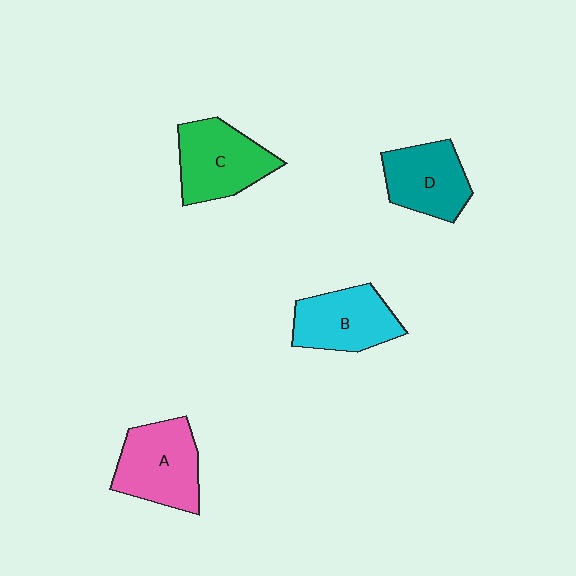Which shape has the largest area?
Shape A (pink).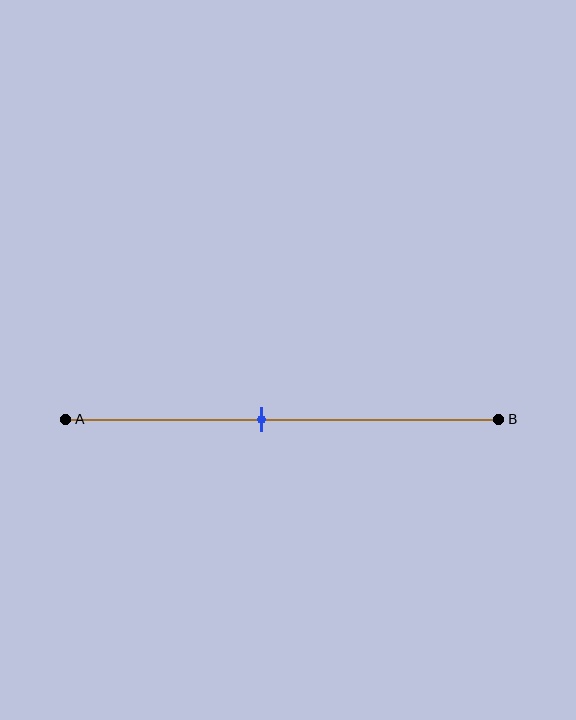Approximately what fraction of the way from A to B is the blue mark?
The blue mark is approximately 45% of the way from A to B.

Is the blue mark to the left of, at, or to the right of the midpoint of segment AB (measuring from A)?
The blue mark is to the left of the midpoint of segment AB.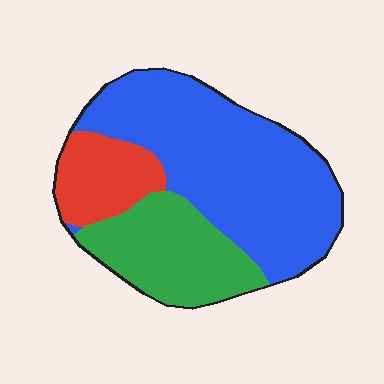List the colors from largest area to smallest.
From largest to smallest: blue, green, red.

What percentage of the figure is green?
Green takes up about one quarter (1/4) of the figure.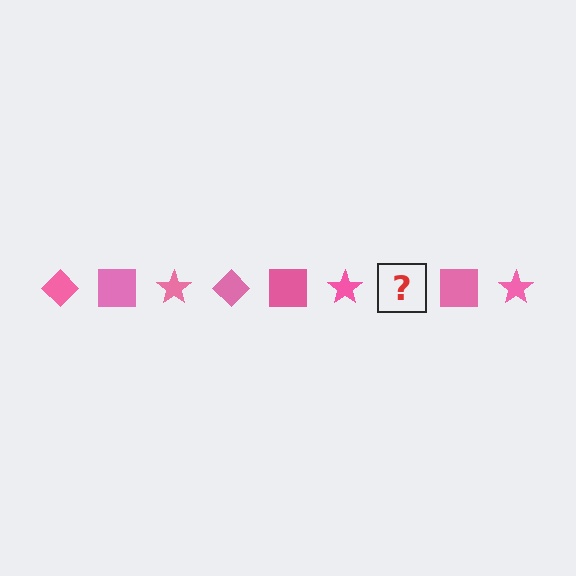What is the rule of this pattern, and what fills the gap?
The rule is that the pattern cycles through diamond, square, star shapes in pink. The gap should be filled with a pink diamond.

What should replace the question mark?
The question mark should be replaced with a pink diamond.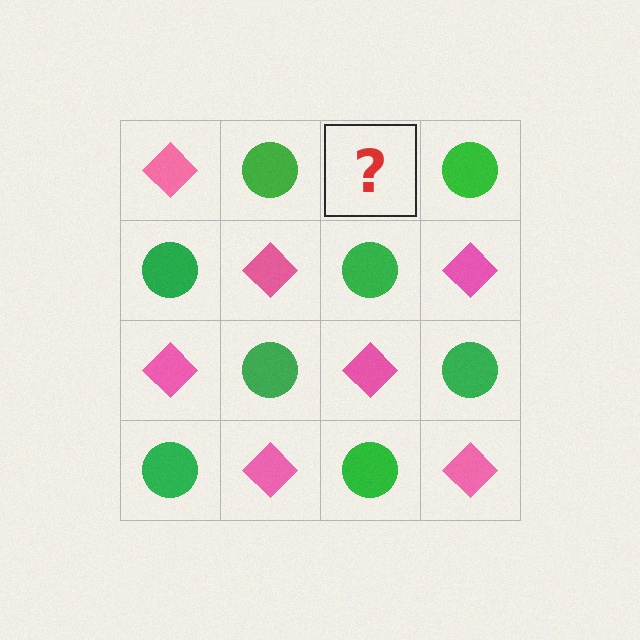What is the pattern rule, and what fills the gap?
The rule is that it alternates pink diamond and green circle in a checkerboard pattern. The gap should be filled with a pink diamond.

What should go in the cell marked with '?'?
The missing cell should contain a pink diamond.